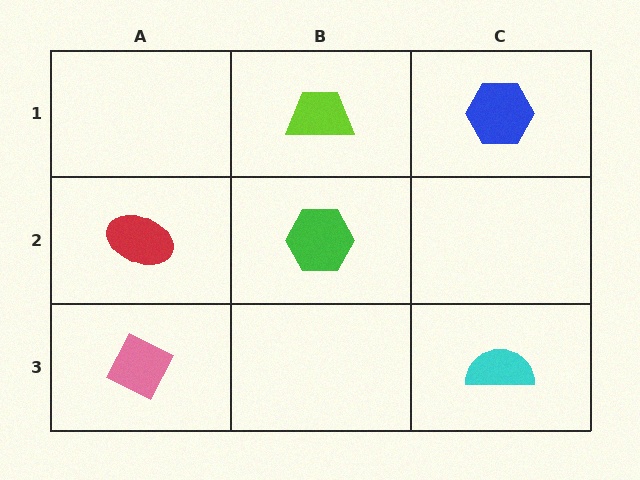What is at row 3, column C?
A cyan semicircle.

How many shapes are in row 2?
2 shapes.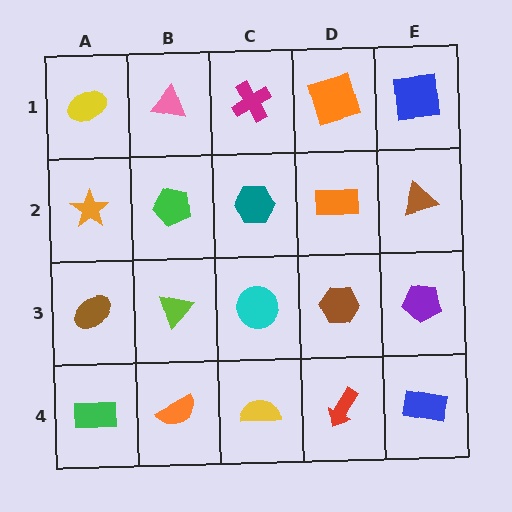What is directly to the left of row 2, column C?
A green pentagon.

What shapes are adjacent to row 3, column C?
A teal hexagon (row 2, column C), a yellow semicircle (row 4, column C), a lime triangle (row 3, column B), a brown hexagon (row 3, column D).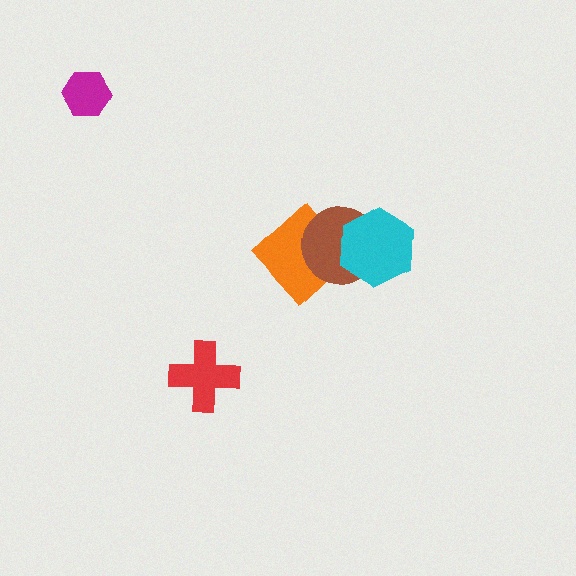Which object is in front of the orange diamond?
The brown circle is in front of the orange diamond.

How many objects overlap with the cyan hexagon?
1 object overlaps with the cyan hexagon.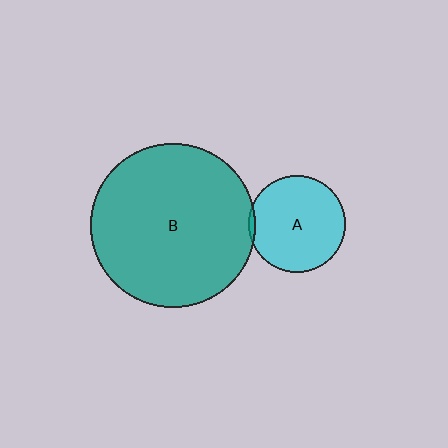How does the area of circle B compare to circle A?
Approximately 2.9 times.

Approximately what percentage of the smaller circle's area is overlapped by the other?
Approximately 5%.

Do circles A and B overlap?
Yes.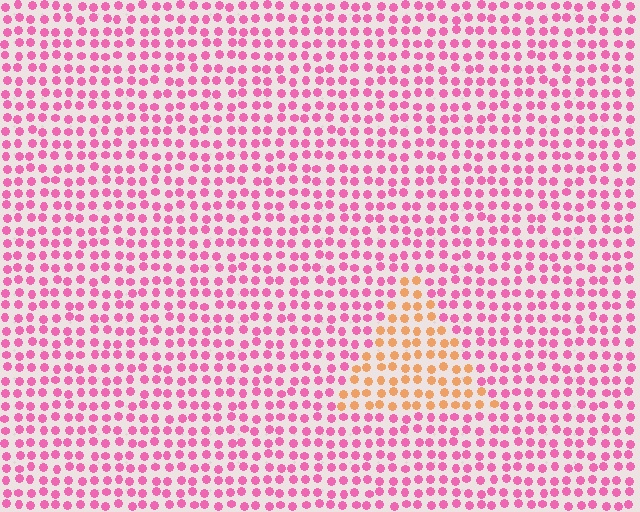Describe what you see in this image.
The image is filled with small pink elements in a uniform arrangement. A triangle-shaped region is visible where the elements are tinted to a slightly different hue, forming a subtle color boundary.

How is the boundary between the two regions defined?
The boundary is defined purely by a slight shift in hue (about 60 degrees). Spacing, size, and orientation are identical on both sides.